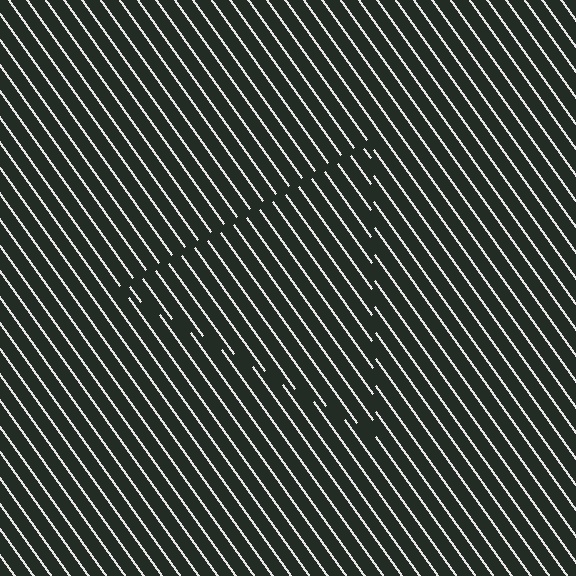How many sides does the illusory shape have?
3 sides — the line-ends trace a triangle.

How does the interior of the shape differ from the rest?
The interior of the shape contains the same grating, shifted by half a period — the contour is defined by the phase discontinuity where line-ends from the inner and outer gratings abut.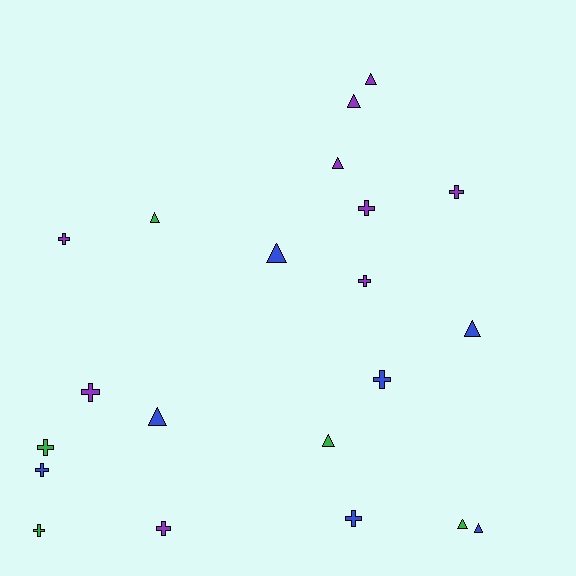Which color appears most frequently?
Purple, with 9 objects.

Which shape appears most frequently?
Cross, with 11 objects.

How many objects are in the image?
There are 21 objects.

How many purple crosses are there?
There are 6 purple crosses.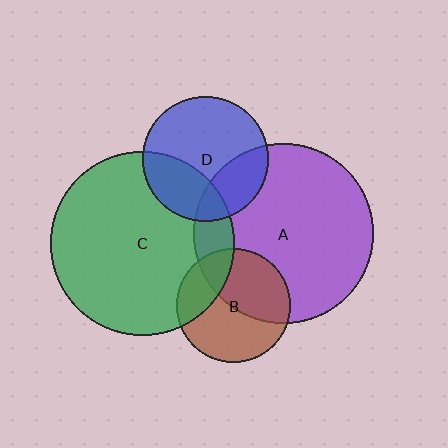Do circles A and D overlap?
Yes.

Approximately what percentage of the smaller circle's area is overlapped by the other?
Approximately 25%.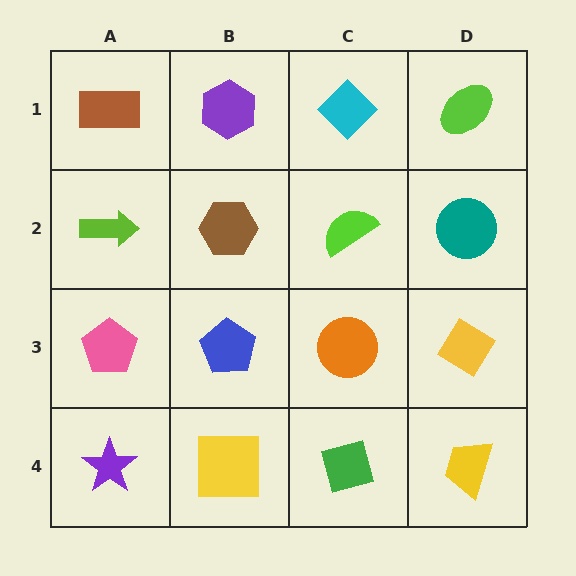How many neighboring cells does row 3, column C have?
4.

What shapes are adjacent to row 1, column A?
A lime arrow (row 2, column A), a purple hexagon (row 1, column B).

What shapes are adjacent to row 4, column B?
A blue pentagon (row 3, column B), a purple star (row 4, column A), a green diamond (row 4, column C).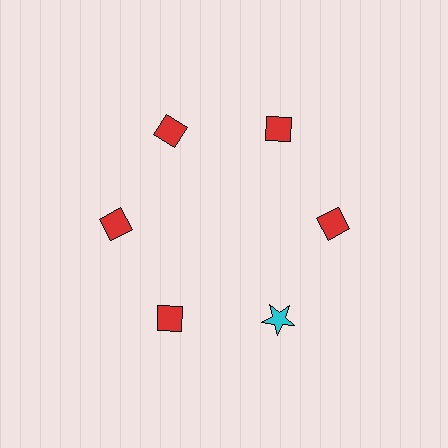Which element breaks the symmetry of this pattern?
The cyan star at roughly the 5 o'clock position breaks the symmetry. All other shapes are red diamonds.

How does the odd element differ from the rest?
It differs in both color (cyan instead of red) and shape (star instead of diamond).